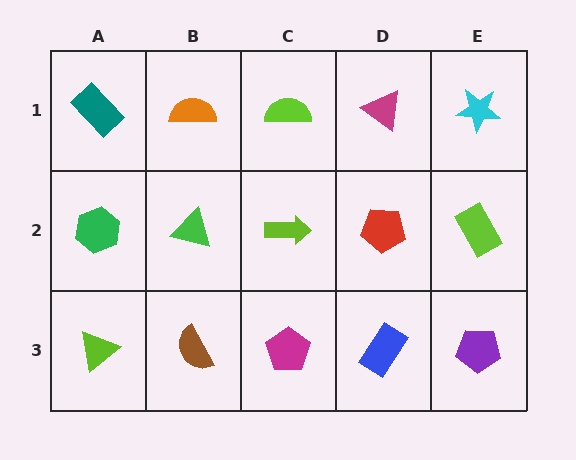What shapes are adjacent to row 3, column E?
A lime rectangle (row 2, column E), a blue rectangle (row 3, column D).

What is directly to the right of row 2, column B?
A lime arrow.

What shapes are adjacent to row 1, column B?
A green triangle (row 2, column B), a teal rectangle (row 1, column A), a lime semicircle (row 1, column C).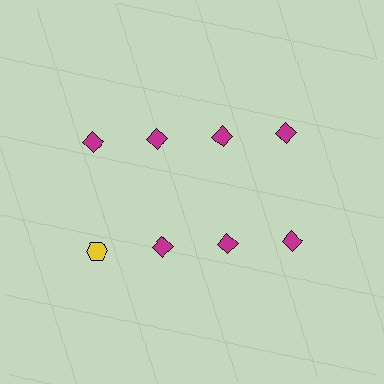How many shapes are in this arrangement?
There are 8 shapes arranged in a grid pattern.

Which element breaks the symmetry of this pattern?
The yellow hexagon in the second row, leftmost column breaks the symmetry. All other shapes are magenta diamonds.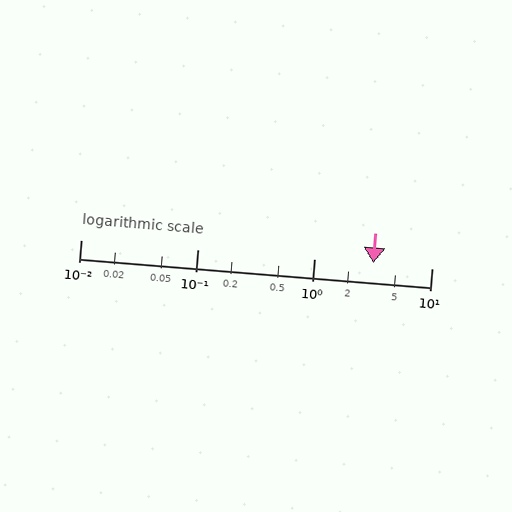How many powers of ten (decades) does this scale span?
The scale spans 3 decades, from 0.01 to 10.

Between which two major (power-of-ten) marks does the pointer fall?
The pointer is between 1 and 10.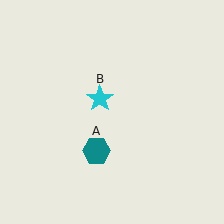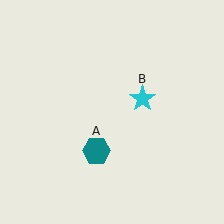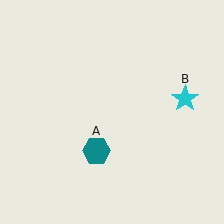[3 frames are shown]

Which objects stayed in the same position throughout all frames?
Teal hexagon (object A) remained stationary.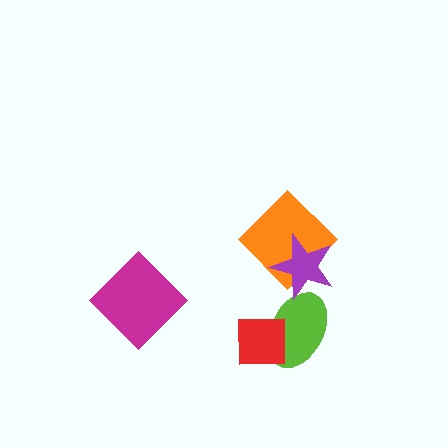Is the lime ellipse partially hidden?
Yes, it is partially covered by another shape.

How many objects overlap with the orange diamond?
1 object overlaps with the orange diamond.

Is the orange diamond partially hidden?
Yes, it is partially covered by another shape.